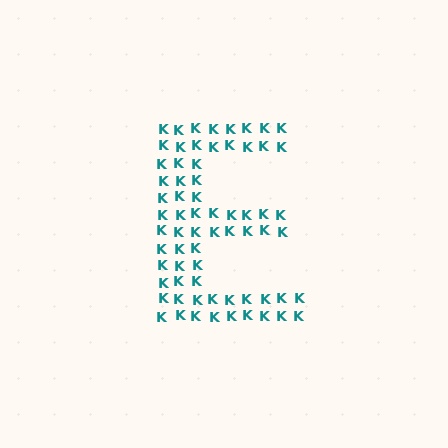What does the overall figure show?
The overall figure shows the letter E.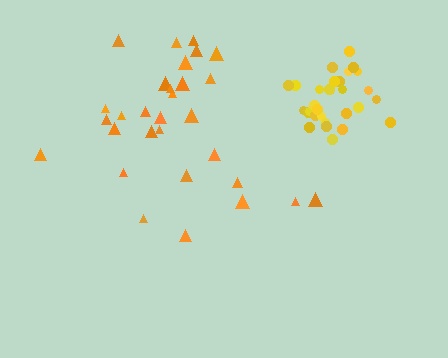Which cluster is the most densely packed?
Yellow.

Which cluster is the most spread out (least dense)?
Orange.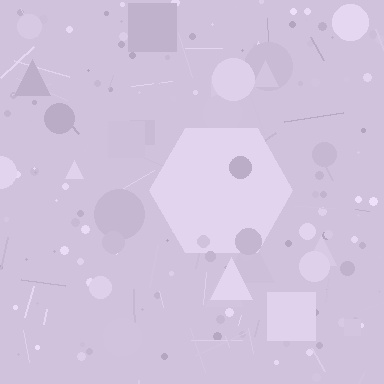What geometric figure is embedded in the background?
A hexagon is embedded in the background.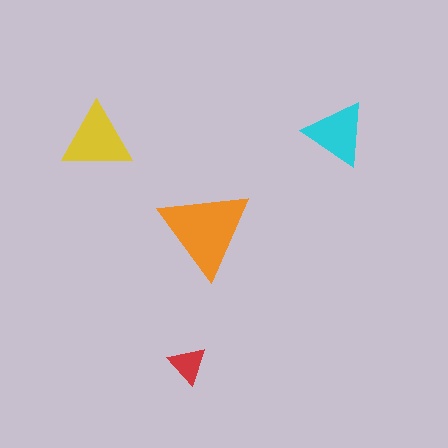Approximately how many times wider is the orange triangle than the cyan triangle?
About 1.5 times wider.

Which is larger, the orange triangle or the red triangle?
The orange one.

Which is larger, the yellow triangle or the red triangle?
The yellow one.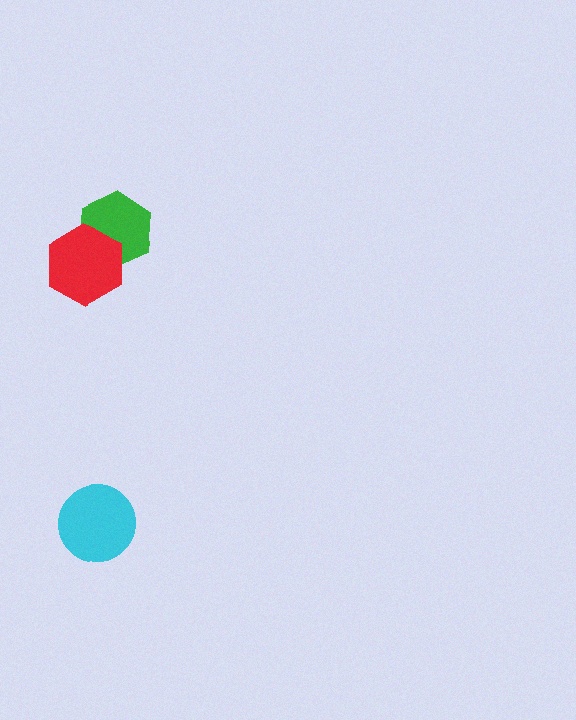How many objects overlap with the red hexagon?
1 object overlaps with the red hexagon.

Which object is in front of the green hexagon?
The red hexagon is in front of the green hexagon.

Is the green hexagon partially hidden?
Yes, it is partially covered by another shape.